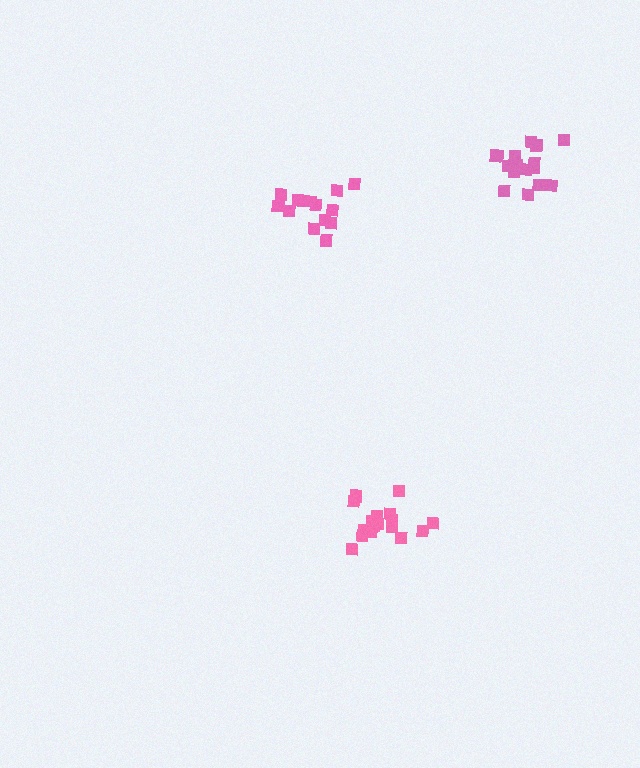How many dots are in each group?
Group 1: 17 dots, Group 2: 17 dots, Group 3: 15 dots (49 total).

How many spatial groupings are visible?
There are 3 spatial groupings.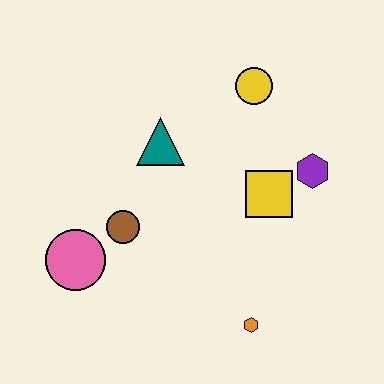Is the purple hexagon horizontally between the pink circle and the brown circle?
No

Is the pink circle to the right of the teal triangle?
No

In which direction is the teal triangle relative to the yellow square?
The teal triangle is to the left of the yellow square.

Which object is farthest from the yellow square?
The pink circle is farthest from the yellow square.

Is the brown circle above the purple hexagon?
No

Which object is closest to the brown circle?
The pink circle is closest to the brown circle.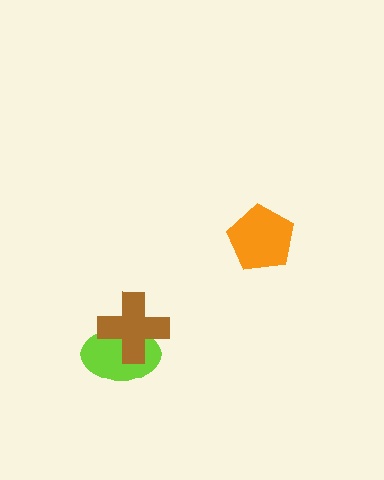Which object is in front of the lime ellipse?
The brown cross is in front of the lime ellipse.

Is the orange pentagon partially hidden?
No, no other shape covers it.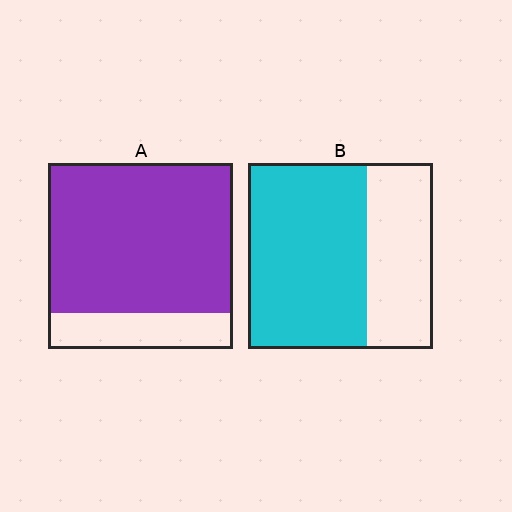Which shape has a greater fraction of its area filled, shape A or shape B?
Shape A.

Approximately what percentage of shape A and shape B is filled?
A is approximately 80% and B is approximately 65%.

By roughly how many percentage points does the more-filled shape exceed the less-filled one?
By roughly 15 percentage points (A over B).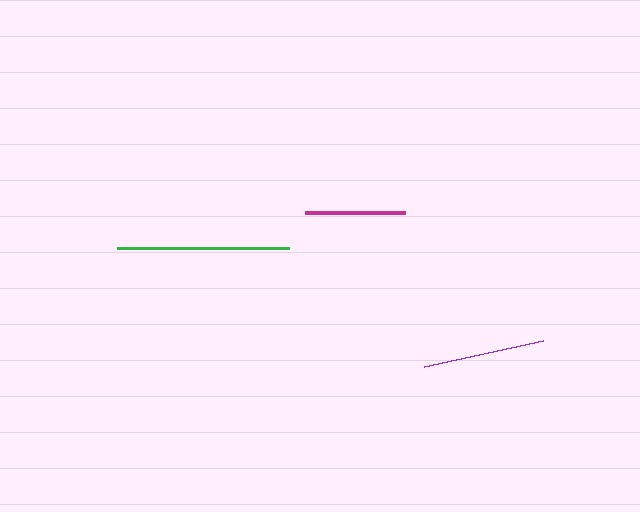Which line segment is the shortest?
The magenta line is the shortest at approximately 101 pixels.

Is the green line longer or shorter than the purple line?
The green line is longer than the purple line.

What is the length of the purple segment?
The purple segment is approximately 122 pixels long.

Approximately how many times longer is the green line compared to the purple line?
The green line is approximately 1.4 times the length of the purple line.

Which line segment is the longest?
The green line is the longest at approximately 172 pixels.